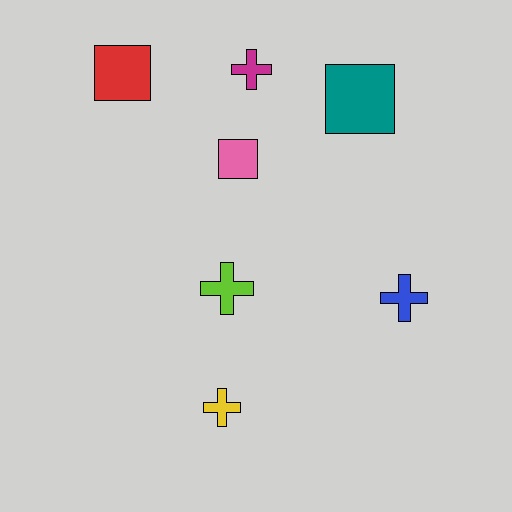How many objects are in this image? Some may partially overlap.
There are 7 objects.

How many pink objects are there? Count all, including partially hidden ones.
There is 1 pink object.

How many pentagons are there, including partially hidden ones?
There are no pentagons.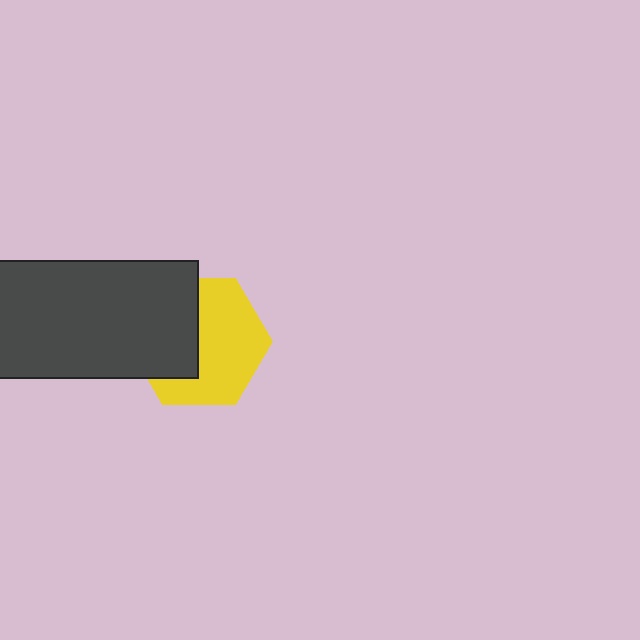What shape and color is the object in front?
The object in front is a dark gray rectangle.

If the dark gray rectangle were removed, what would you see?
You would see the complete yellow hexagon.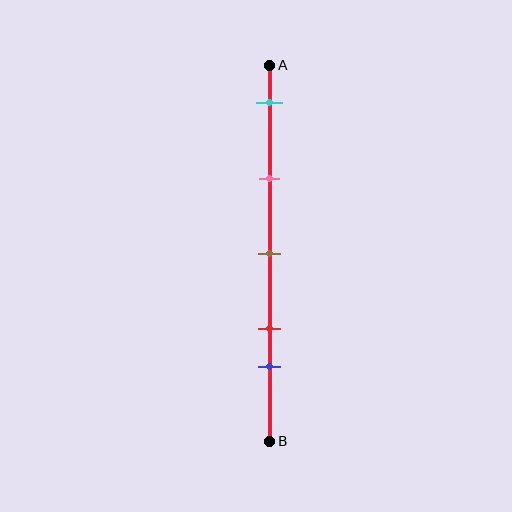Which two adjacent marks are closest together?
The red and blue marks are the closest adjacent pair.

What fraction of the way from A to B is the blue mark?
The blue mark is approximately 80% (0.8) of the way from A to B.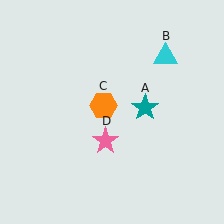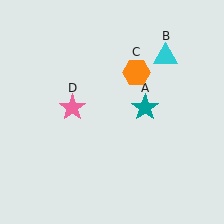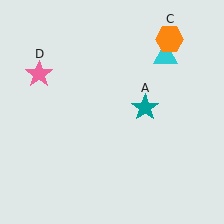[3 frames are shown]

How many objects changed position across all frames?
2 objects changed position: orange hexagon (object C), pink star (object D).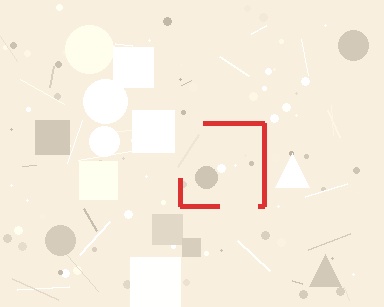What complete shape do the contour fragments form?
The contour fragments form a square.